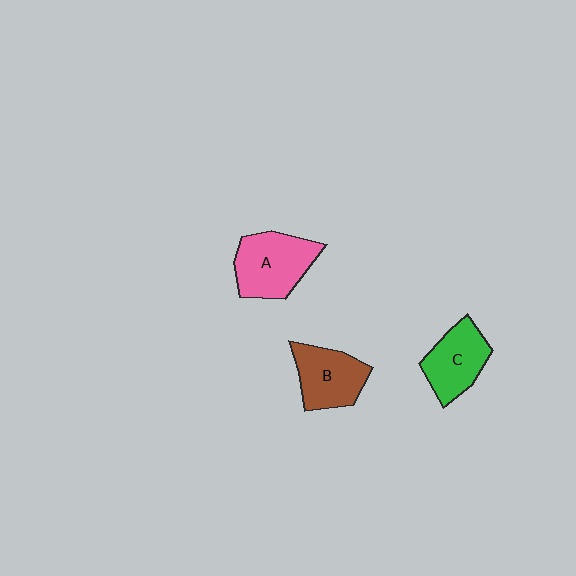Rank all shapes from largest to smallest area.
From largest to smallest: A (pink), B (brown), C (green).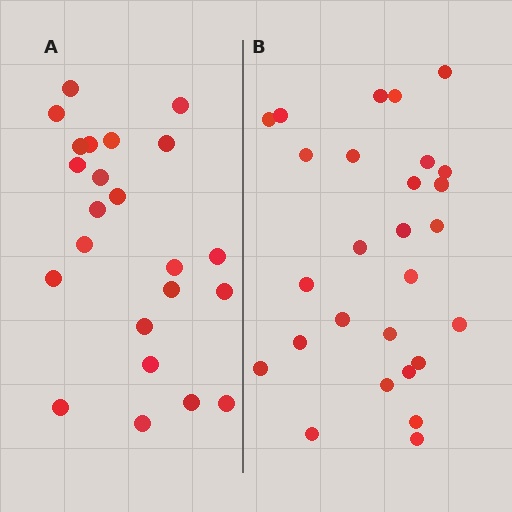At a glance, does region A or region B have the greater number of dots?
Region B (the right region) has more dots.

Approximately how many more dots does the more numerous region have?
Region B has about 4 more dots than region A.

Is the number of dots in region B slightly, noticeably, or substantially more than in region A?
Region B has only slightly more — the two regions are fairly close. The ratio is roughly 1.2 to 1.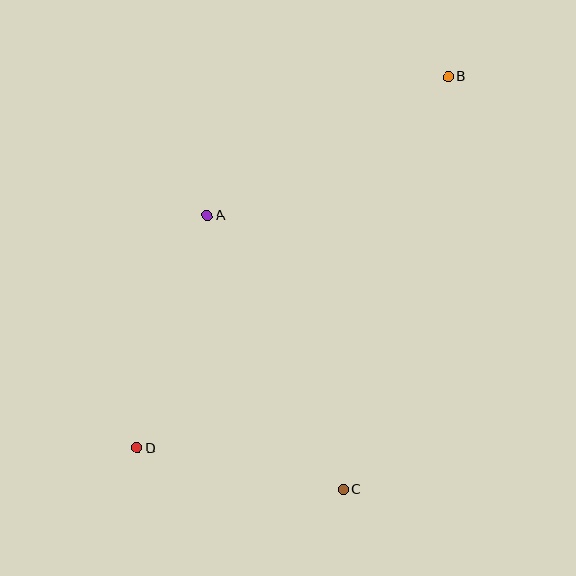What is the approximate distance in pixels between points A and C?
The distance between A and C is approximately 306 pixels.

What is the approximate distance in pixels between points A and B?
The distance between A and B is approximately 278 pixels.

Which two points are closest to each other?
Points C and D are closest to each other.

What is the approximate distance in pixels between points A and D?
The distance between A and D is approximately 243 pixels.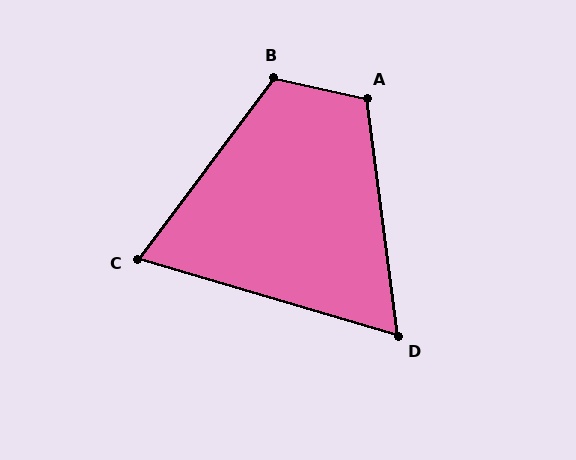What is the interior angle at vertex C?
Approximately 70 degrees (acute).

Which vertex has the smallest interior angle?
D, at approximately 66 degrees.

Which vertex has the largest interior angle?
B, at approximately 114 degrees.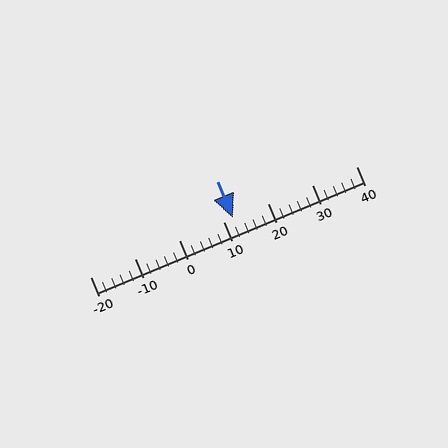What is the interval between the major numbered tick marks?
The major tick marks are spaced 10 units apart.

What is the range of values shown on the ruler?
The ruler shows values from -20 to 40.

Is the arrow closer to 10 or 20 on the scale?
The arrow is closer to 10.